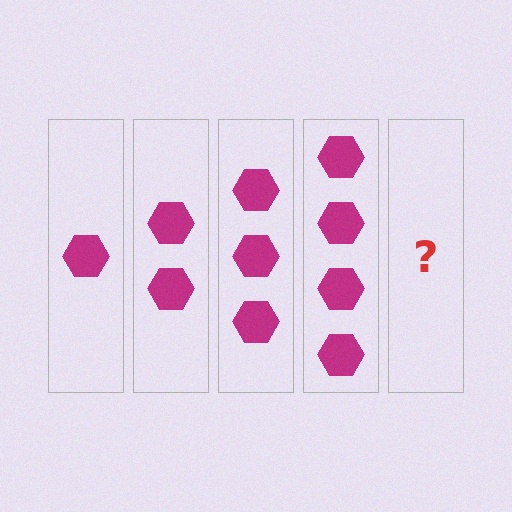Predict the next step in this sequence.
The next step is 5 hexagons.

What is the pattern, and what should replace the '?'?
The pattern is that each step adds one more hexagon. The '?' should be 5 hexagons.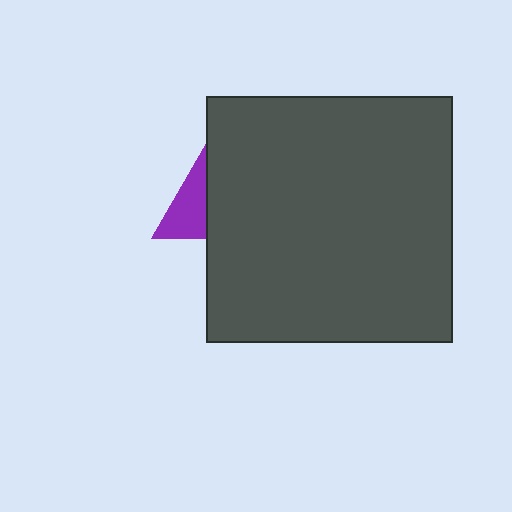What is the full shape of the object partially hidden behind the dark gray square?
The partially hidden object is a purple triangle.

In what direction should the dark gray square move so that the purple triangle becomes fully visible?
The dark gray square should move right. That is the shortest direction to clear the overlap and leave the purple triangle fully visible.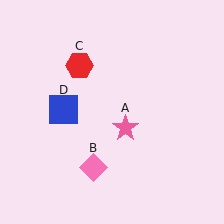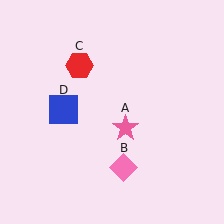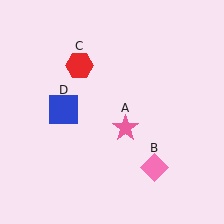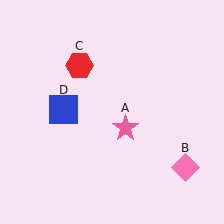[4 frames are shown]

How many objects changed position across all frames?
1 object changed position: pink diamond (object B).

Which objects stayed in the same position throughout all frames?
Pink star (object A) and red hexagon (object C) and blue square (object D) remained stationary.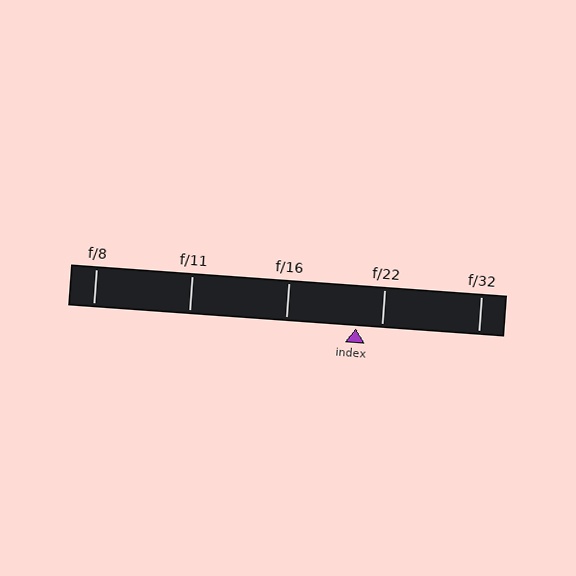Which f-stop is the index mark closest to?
The index mark is closest to f/22.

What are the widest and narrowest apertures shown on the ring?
The widest aperture shown is f/8 and the narrowest is f/32.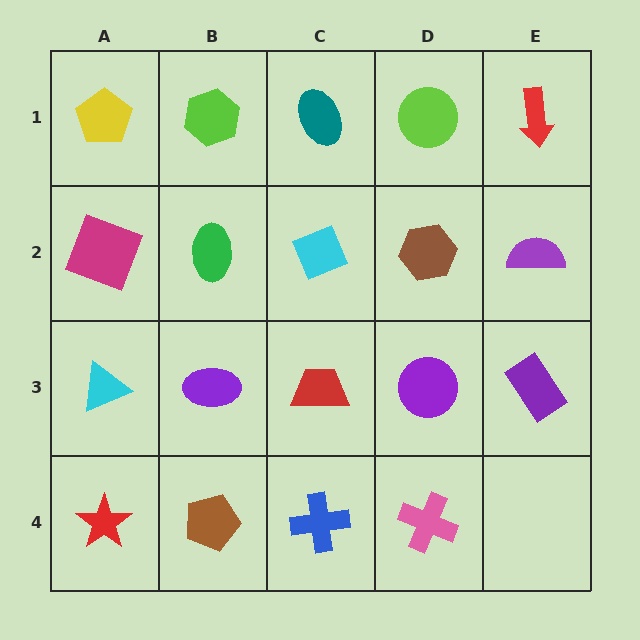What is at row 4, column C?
A blue cross.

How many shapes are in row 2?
5 shapes.